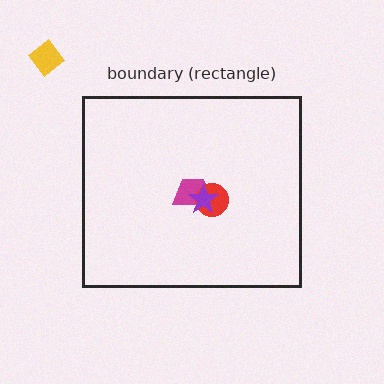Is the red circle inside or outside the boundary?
Inside.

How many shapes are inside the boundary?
3 inside, 1 outside.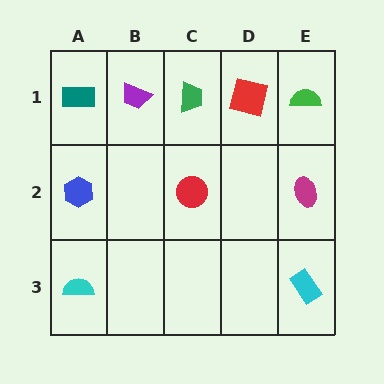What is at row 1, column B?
A purple trapezoid.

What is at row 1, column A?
A teal rectangle.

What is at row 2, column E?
A magenta ellipse.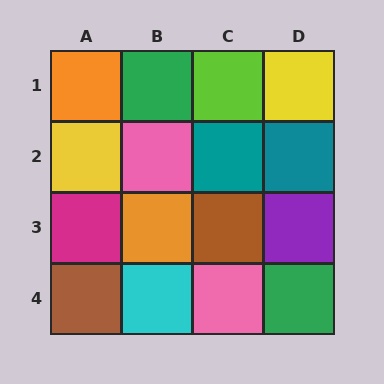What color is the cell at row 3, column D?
Purple.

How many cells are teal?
2 cells are teal.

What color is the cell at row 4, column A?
Brown.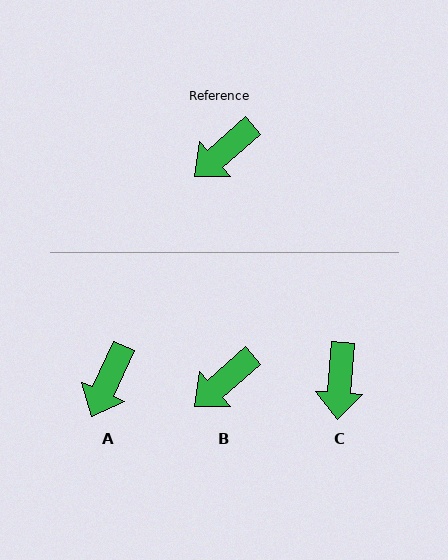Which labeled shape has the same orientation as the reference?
B.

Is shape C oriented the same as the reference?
No, it is off by about 45 degrees.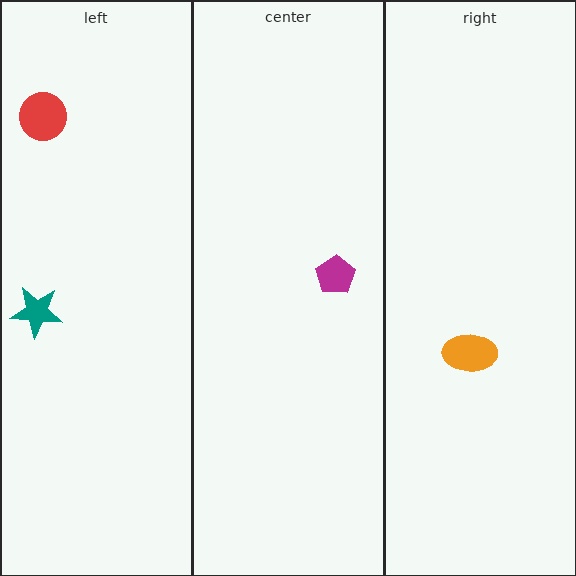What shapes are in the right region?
The orange ellipse.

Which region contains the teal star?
The left region.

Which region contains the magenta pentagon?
The center region.